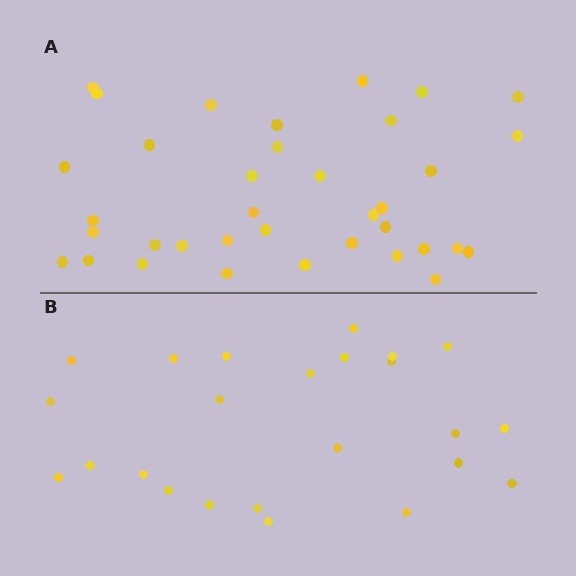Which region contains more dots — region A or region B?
Region A (the top region) has more dots.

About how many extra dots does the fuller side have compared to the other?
Region A has roughly 12 or so more dots than region B.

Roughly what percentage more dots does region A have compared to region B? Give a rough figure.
About 50% more.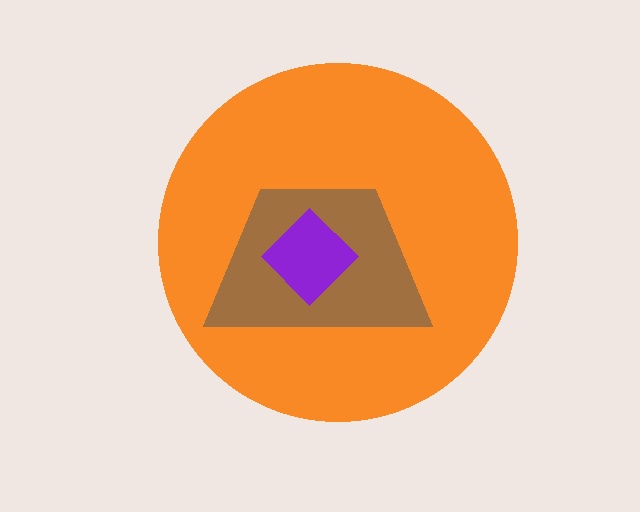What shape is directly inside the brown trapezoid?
The purple diamond.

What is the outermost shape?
The orange circle.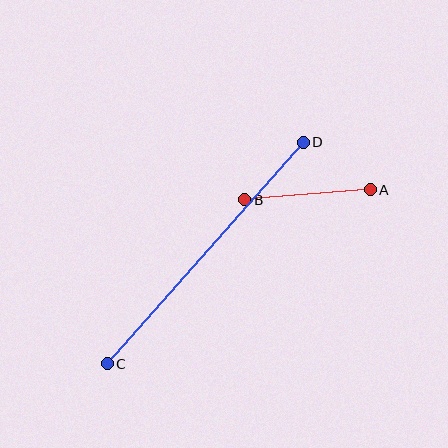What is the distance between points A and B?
The distance is approximately 126 pixels.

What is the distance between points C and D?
The distance is approximately 296 pixels.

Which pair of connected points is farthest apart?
Points C and D are farthest apart.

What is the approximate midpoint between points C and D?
The midpoint is at approximately (205, 253) pixels.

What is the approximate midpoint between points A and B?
The midpoint is at approximately (308, 195) pixels.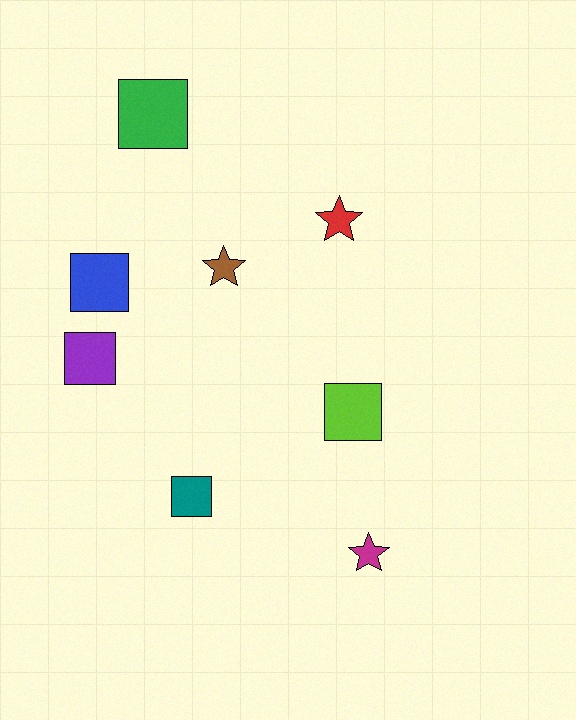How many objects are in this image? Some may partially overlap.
There are 8 objects.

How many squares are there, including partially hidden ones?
There are 5 squares.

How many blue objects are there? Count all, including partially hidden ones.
There is 1 blue object.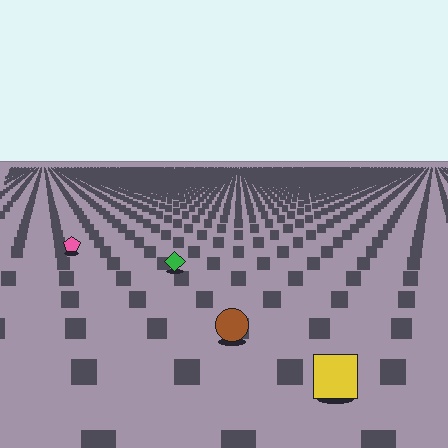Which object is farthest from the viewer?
The pink pentagon is farthest from the viewer. It appears smaller and the ground texture around it is denser.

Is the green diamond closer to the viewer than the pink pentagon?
Yes. The green diamond is closer — you can tell from the texture gradient: the ground texture is coarser near it.